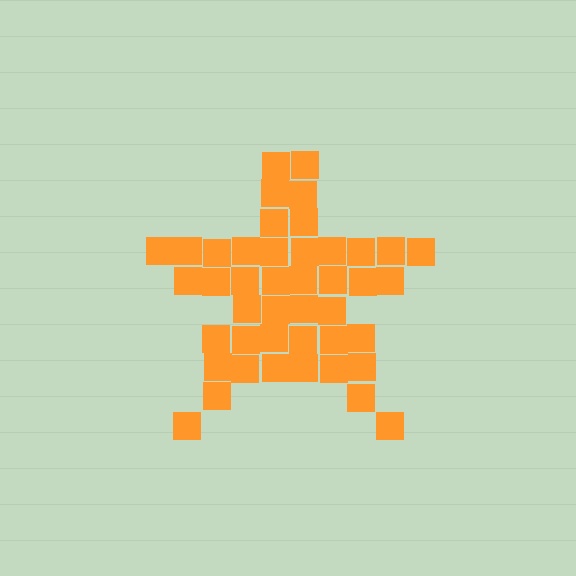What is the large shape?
The large shape is a star.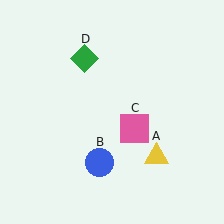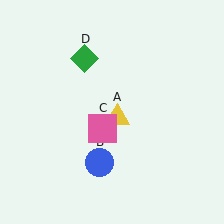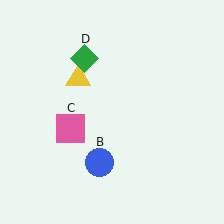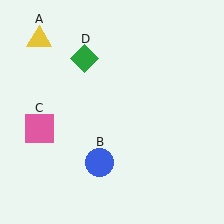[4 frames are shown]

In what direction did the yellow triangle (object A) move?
The yellow triangle (object A) moved up and to the left.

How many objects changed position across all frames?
2 objects changed position: yellow triangle (object A), pink square (object C).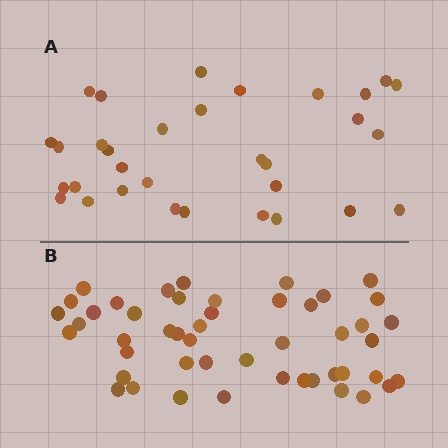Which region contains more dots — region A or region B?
Region B (the bottom region) has more dots.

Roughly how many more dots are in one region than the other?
Region B has approximately 15 more dots than region A.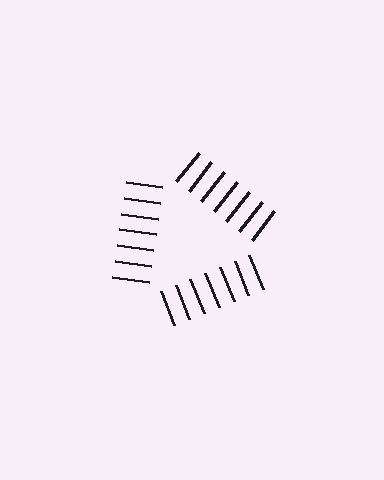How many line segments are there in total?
21 — 7 along each of the 3 edges.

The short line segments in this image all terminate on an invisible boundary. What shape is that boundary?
An illusory triangle — the line segments terminate on its edges but no continuous stroke is drawn.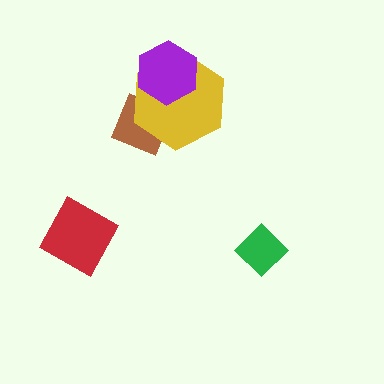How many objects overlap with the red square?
0 objects overlap with the red square.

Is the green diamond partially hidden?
No, no other shape covers it.